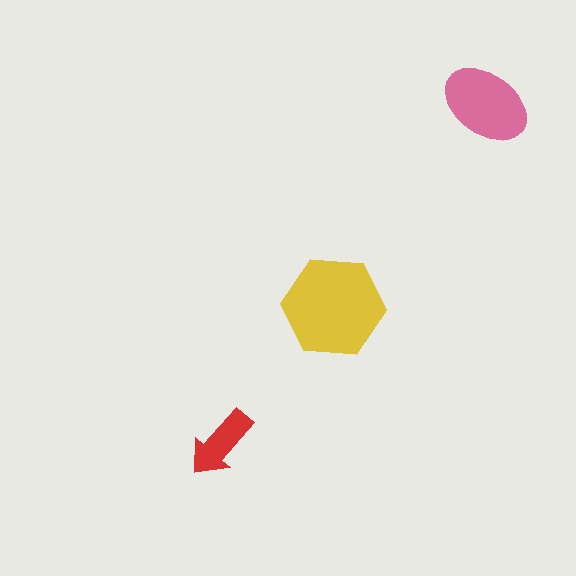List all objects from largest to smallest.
The yellow hexagon, the pink ellipse, the red arrow.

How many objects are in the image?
There are 3 objects in the image.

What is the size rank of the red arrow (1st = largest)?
3rd.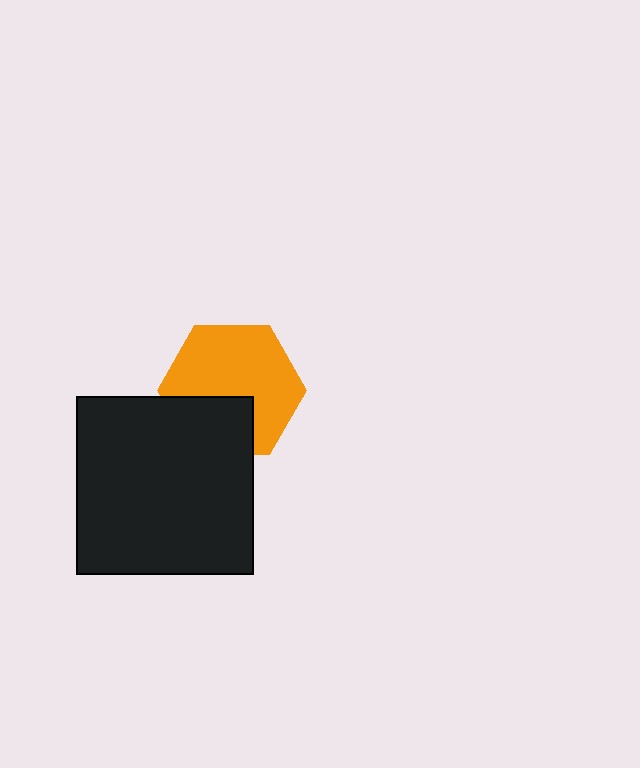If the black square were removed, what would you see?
You would see the complete orange hexagon.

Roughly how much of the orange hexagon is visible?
Most of it is visible (roughly 69%).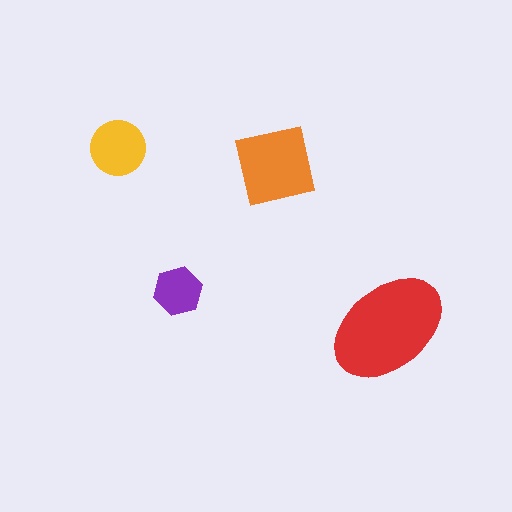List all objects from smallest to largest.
The purple hexagon, the yellow circle, the orange square, the red ellipse.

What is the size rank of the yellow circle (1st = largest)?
3rd.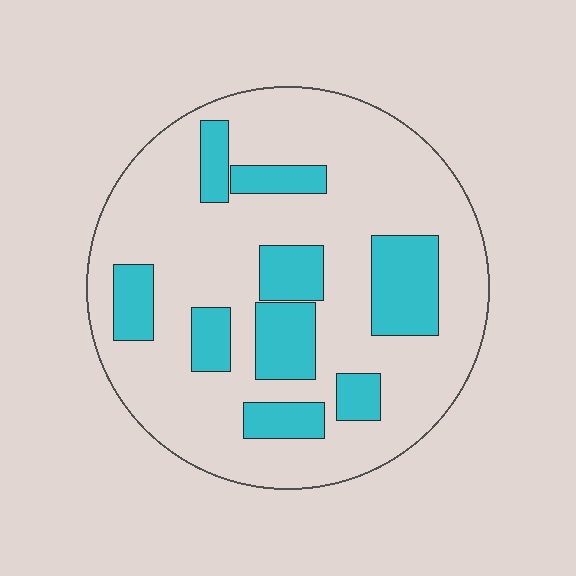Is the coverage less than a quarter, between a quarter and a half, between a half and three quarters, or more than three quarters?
Less than a quarter.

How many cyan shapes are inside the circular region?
9.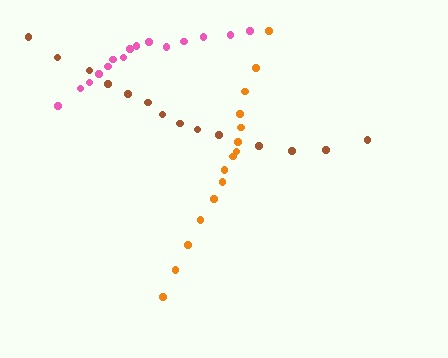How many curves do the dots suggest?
There are 3 distinct paths.